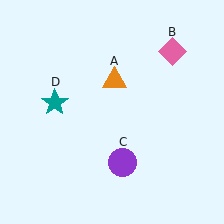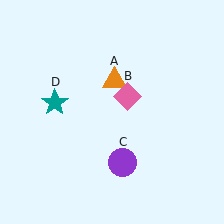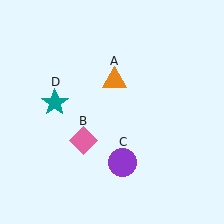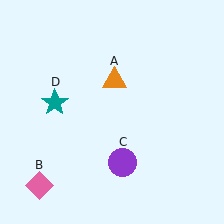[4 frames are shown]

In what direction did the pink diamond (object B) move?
The pink diamond (object B) moved down and to the left.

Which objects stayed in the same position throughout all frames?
Orange triangle (object A) and purple circle (object C) and teal star (object D) remained stationary.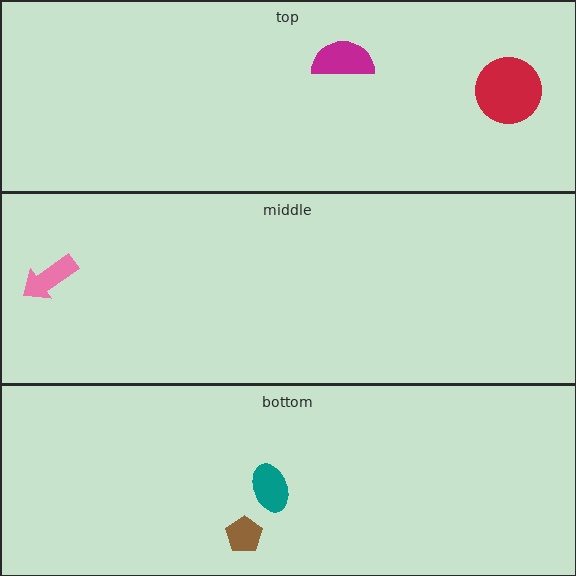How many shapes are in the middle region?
1.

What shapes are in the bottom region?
The teal ellipse, the brown pentagon.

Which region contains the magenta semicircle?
The top region.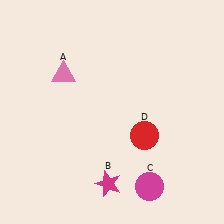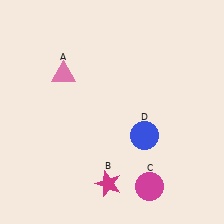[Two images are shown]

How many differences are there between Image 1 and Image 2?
There is 1 difference between the two images.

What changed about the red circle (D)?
In Image 1, D is red. In Image 2, it changed to blue.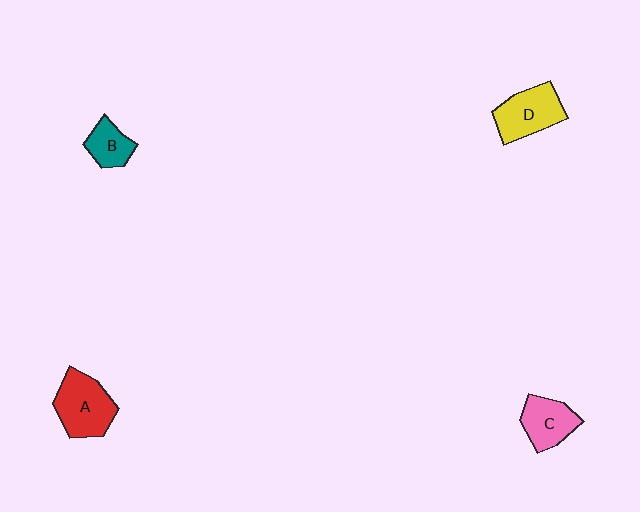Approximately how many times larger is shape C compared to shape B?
Approximately 1.4 times.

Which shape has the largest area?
Shape A (red).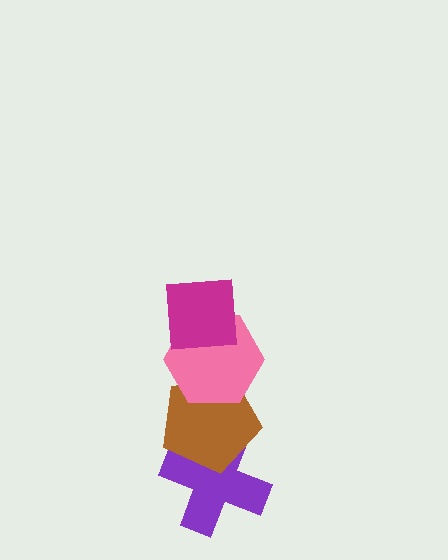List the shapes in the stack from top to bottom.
From top to bottom: the magenta square, the pink hexagon, the brown pentagon, the purple cross.